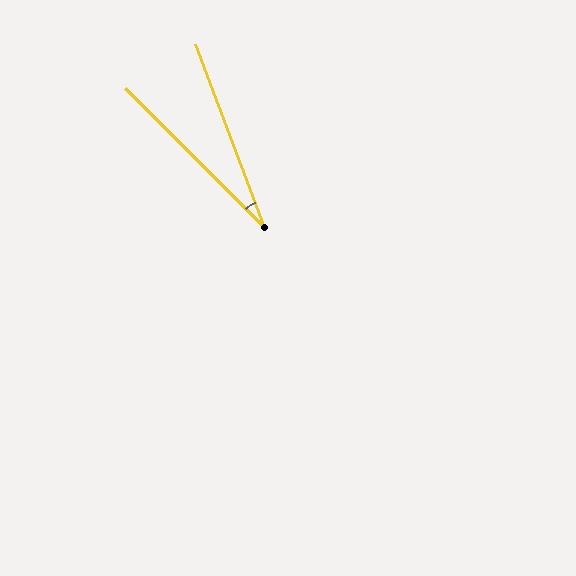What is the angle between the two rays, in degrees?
Approximately 24 degrees.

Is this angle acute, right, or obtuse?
It is acute.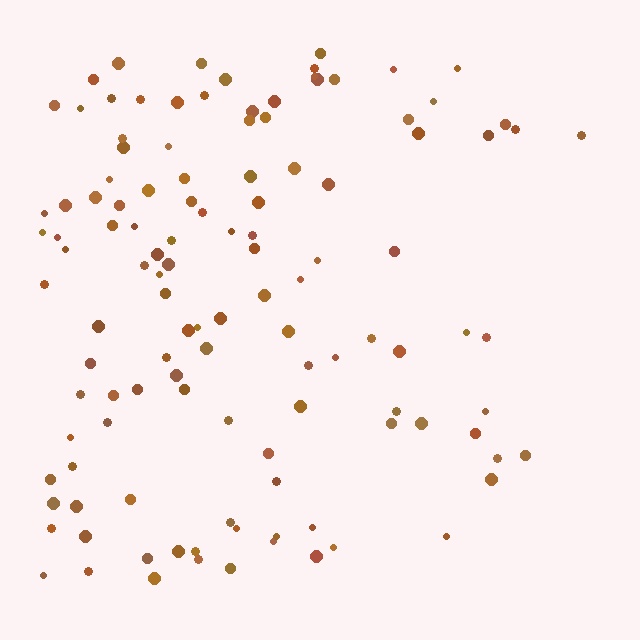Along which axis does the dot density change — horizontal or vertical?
Horizontal.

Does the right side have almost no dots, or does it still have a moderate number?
Still a moderate number, just noticeably fewer than the left.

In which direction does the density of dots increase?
From right to left, with the left side densest.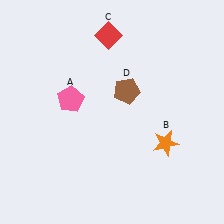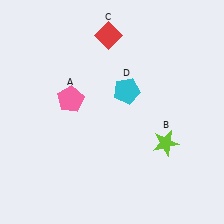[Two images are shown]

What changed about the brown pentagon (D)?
In Image 1, D is brown. In Image 2, it changed to cyan.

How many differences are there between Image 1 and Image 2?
There are 2 differences between the two images.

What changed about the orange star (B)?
In Image 1, B is orange. In Image 2, it changed to lime.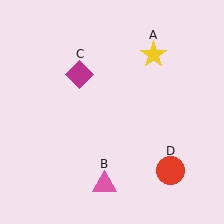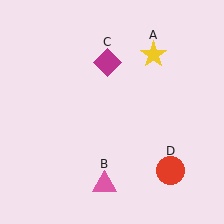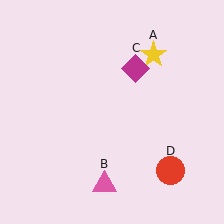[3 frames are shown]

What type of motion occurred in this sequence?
The magenta diamond (object C) rotated clockwise around the center of the scene.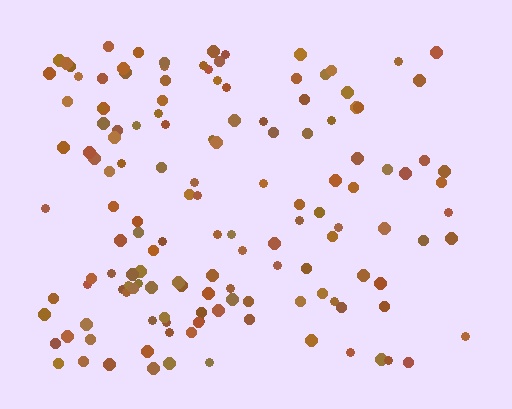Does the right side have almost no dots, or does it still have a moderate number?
Still a moderate number, just noticeably fewer than the left.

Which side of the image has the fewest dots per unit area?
The right.